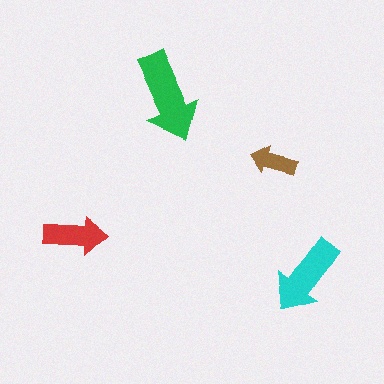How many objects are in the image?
There are 4 objects in the image.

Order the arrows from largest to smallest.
the green one, the cyan one, the red one, the brown one.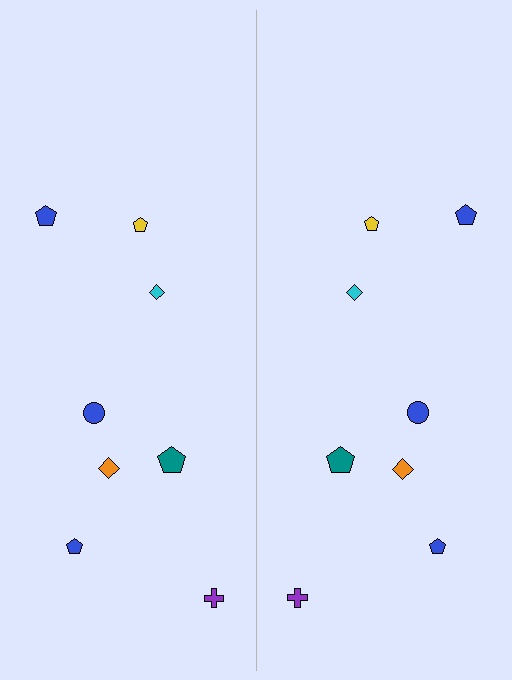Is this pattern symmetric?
Yes, this pattern has bilateral (reflection) symmetry.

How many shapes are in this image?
There are 16 shapes in this image.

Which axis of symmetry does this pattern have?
The pattern has a vertical axis of symmetry running through the center of the image.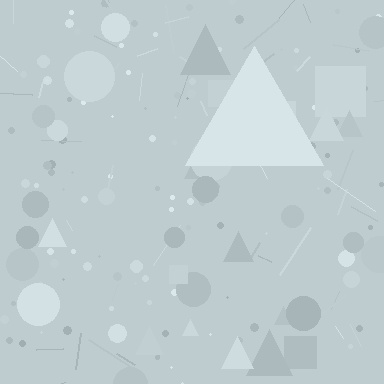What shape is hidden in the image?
A triangle is hidden in the image.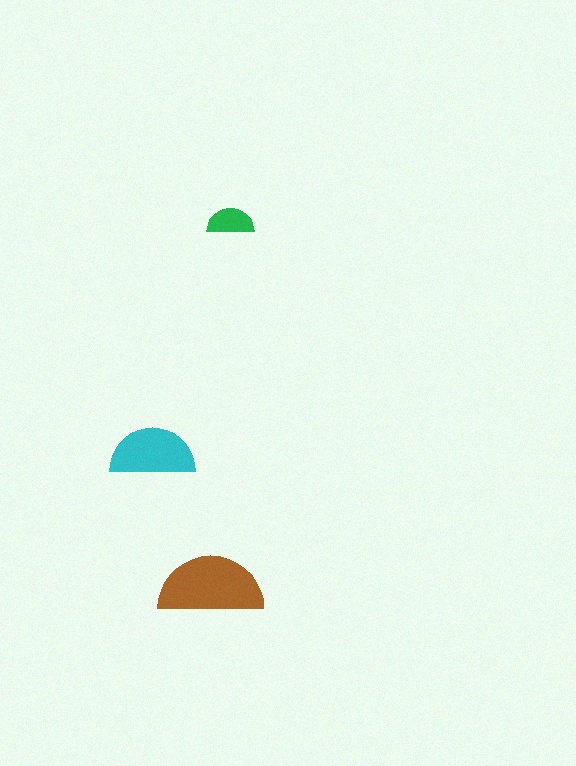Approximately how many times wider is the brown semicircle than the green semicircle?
About 2 times wider.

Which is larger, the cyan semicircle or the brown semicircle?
The brown one.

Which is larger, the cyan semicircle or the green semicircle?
The cyan one.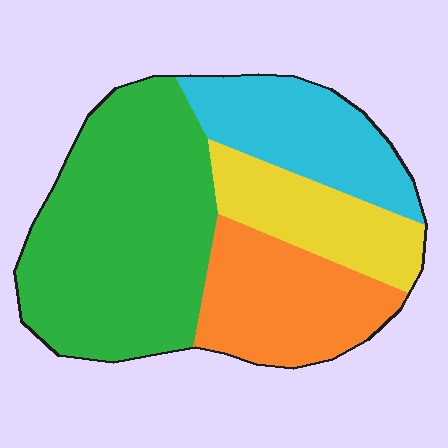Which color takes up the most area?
Green, at roughly 45%.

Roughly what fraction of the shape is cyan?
Cyan takes up about one fifth (1/5) of the shape.